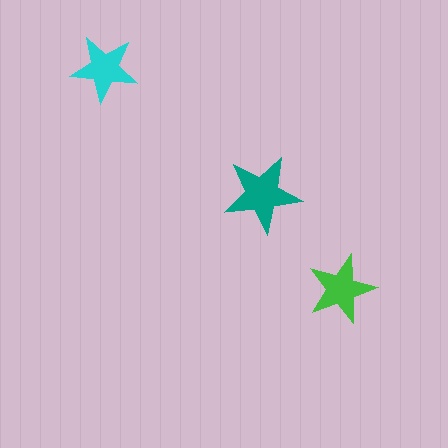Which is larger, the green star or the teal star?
The teal one.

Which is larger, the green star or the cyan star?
The green one.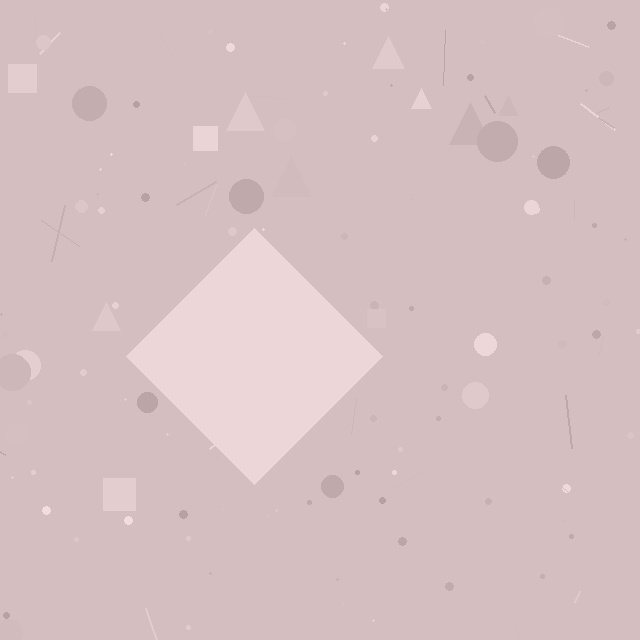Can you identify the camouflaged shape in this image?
The camouflaged shape is a diamond.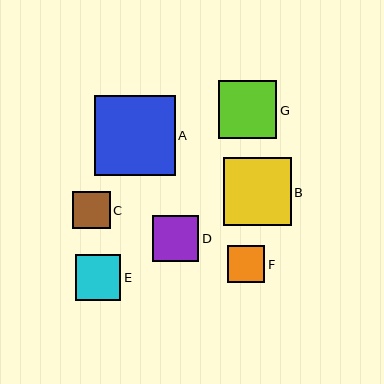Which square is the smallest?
Square F is the smallest with a size of approximately 37 pixels.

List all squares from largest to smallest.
From largest to smallest: A, B, G, D, E, C, F.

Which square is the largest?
Square A is the largest with a size of approximately 80 pixels.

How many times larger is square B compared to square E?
Square B is approximately 1.5 times the size of square E.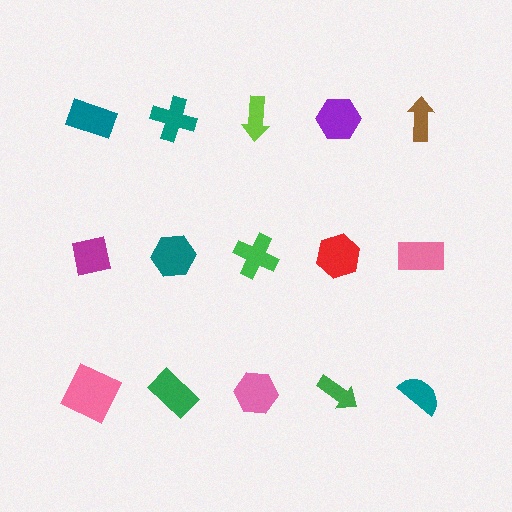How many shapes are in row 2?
5 shapes.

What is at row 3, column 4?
A green arrow.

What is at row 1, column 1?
A teal rectangle.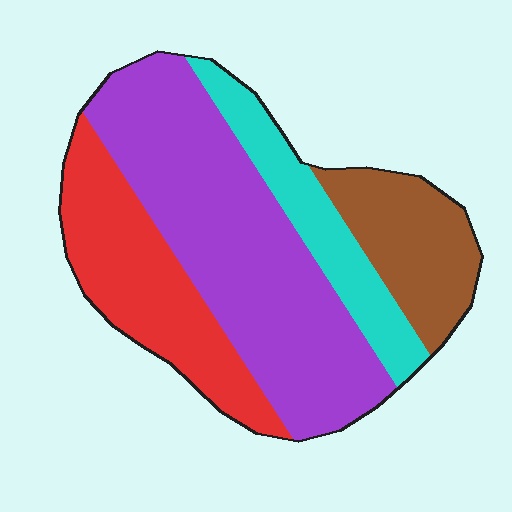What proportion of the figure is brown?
Brown covers 16% of the figure.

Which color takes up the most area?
Purple, at roughly 45%.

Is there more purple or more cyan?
Purple.